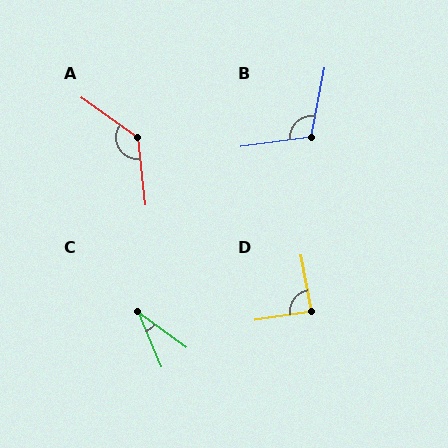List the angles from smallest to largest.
C (30°), D (88°), B (108°), A (132°).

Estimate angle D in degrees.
Approximately 88 degrees.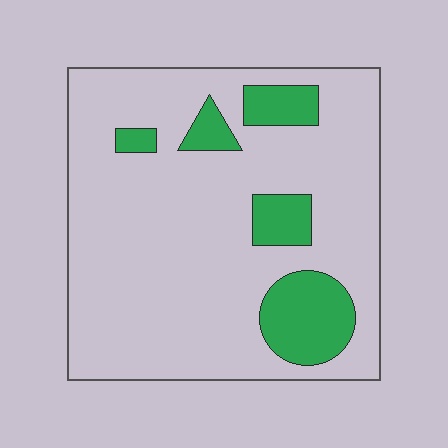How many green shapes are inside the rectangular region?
5.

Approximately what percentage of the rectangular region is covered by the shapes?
Approximately 15%.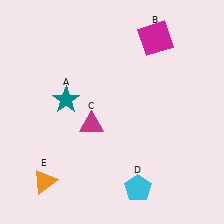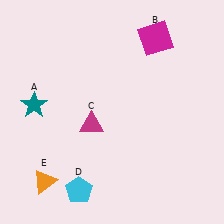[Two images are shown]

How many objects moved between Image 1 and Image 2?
2 objects moved between the two images.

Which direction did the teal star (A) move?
The teal star (A) moved left.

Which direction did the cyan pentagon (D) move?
The cyan pentagon (D) moved left.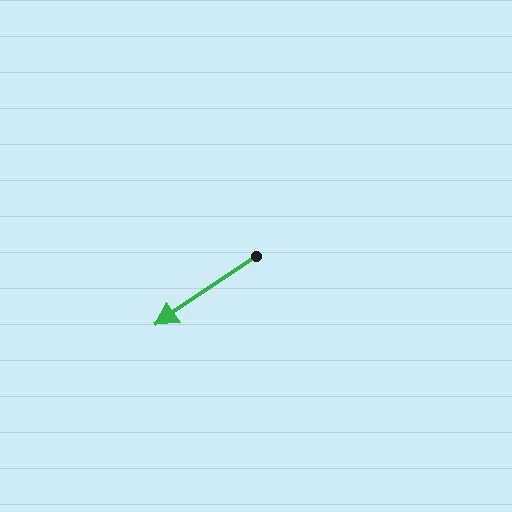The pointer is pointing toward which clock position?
Roughly 8 o'clock.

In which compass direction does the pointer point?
Southwest.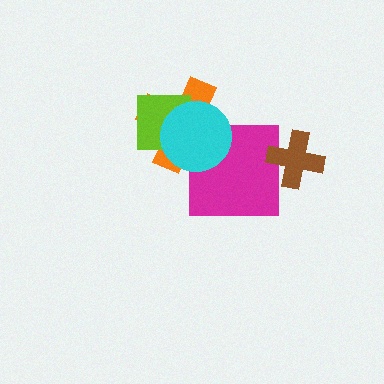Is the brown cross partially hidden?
No, no other shape covers it.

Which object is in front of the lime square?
The cyan circle is in front of the lime square.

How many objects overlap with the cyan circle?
3 objects overlap with the cyan circle.